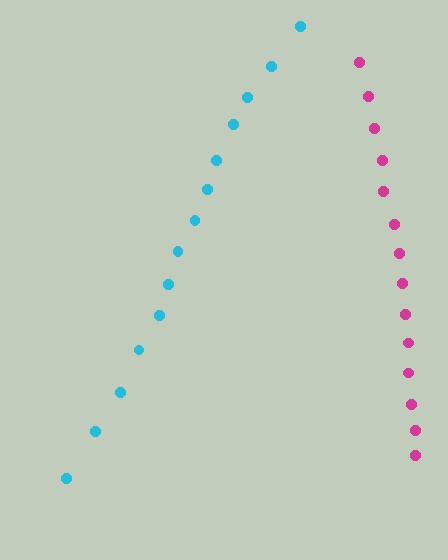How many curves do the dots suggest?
There are 2 distinct paths.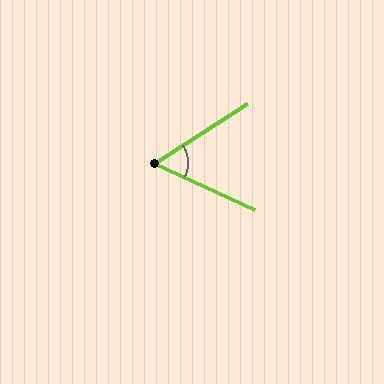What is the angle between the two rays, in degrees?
Approximately 57 degrees.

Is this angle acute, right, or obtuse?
It is acute.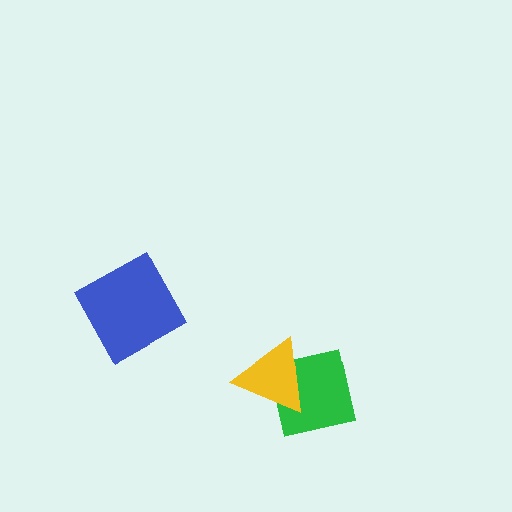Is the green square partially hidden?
Yes, it is partially covered by another shape.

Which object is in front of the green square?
The yellow triangle is in front of the green square.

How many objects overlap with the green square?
1 object overlaps with the green square.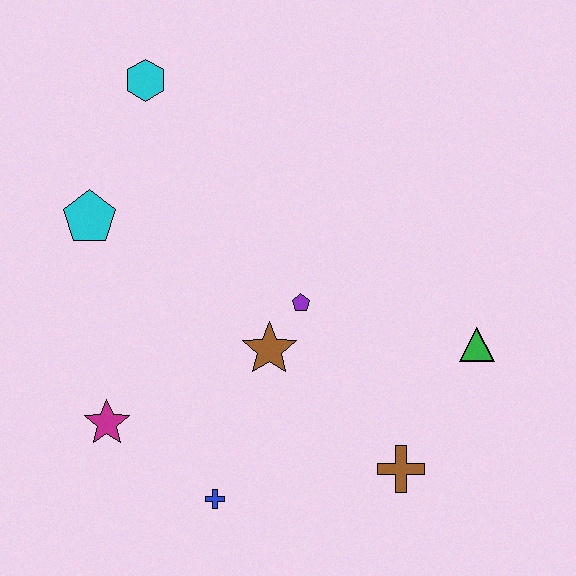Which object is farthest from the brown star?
The cyan hexagon is farthest from the brown star.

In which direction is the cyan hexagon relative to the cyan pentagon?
The cyan hexagon is above the cyan pentagon.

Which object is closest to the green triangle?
The brown cross is closest to the green triangle.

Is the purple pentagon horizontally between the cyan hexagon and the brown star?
No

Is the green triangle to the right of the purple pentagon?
Yes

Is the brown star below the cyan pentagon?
Yes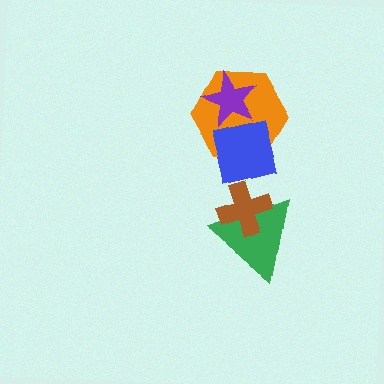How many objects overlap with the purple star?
2 objects overlap with the purple star.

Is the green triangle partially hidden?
Yes, it is partially covered by another shape.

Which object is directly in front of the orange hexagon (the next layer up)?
The purple star is directly in front of the orange hexagon.